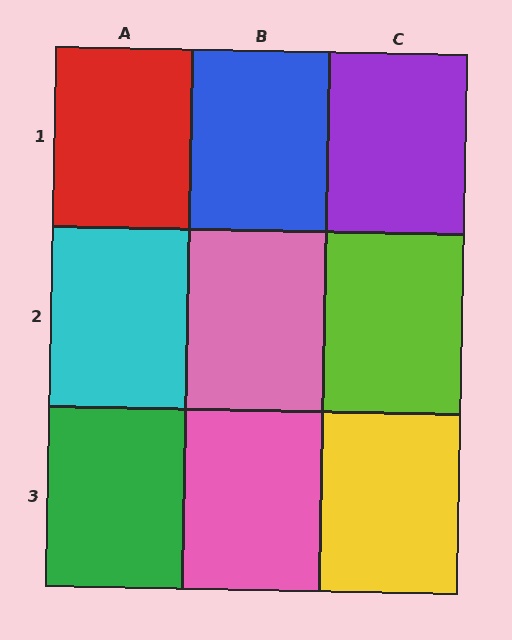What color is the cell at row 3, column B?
Pink.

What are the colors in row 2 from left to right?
Cyan, pink, lime.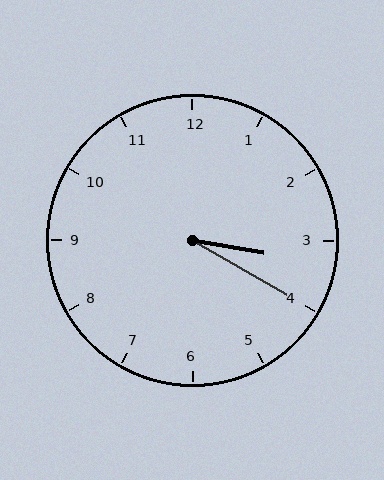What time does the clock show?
3:20.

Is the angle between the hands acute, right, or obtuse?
It is acute.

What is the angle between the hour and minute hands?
Approximately 20 degrees.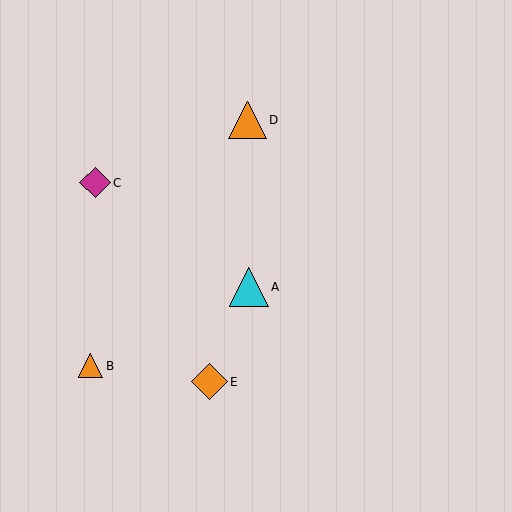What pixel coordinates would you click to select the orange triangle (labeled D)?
Click at (247, 120) to select the orange triangle D.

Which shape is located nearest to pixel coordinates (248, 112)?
The orange triangle (labeled D) at (247, 120) is nearest to that location.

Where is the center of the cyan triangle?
The center of the cyan triangle is at (249, 287).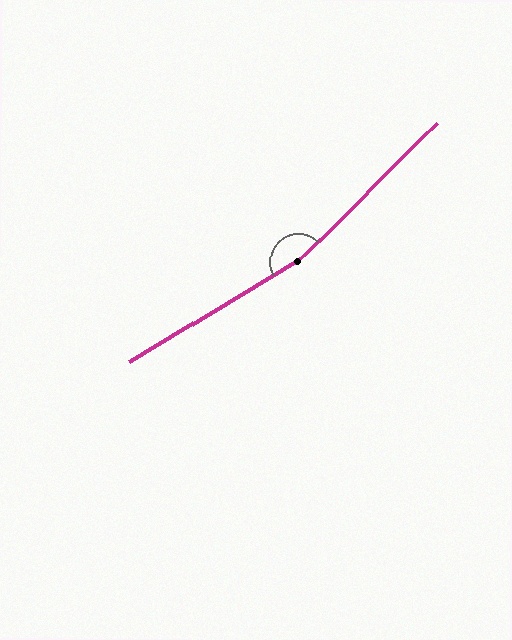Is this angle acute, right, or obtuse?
It is obtuse.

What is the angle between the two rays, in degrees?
Approximately 166 degrees.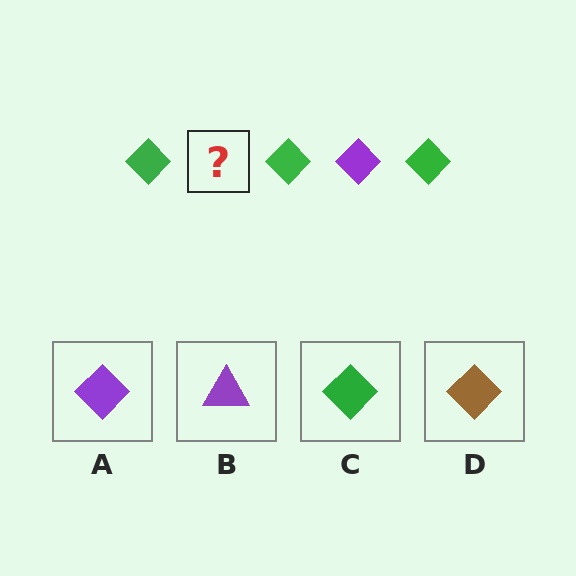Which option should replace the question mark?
Option A.